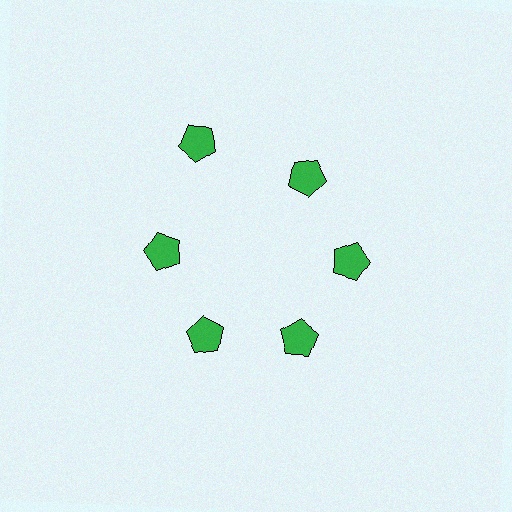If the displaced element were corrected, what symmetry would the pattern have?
It would have 6-fold rotational symmetry — the pattern would map onto itself every 60 degrees.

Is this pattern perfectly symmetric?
No. The 6 green pentagons are arranged in a ring, but one element near the 11 o'clock position is pushed outward from the center, breaking the 6-fold rotational symmetry.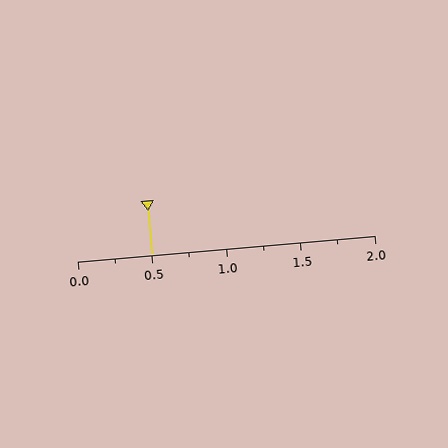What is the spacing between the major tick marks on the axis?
The major ticks are spaced 0.5 apart.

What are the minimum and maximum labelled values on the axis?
The axis runs from 0.0 to 2.0.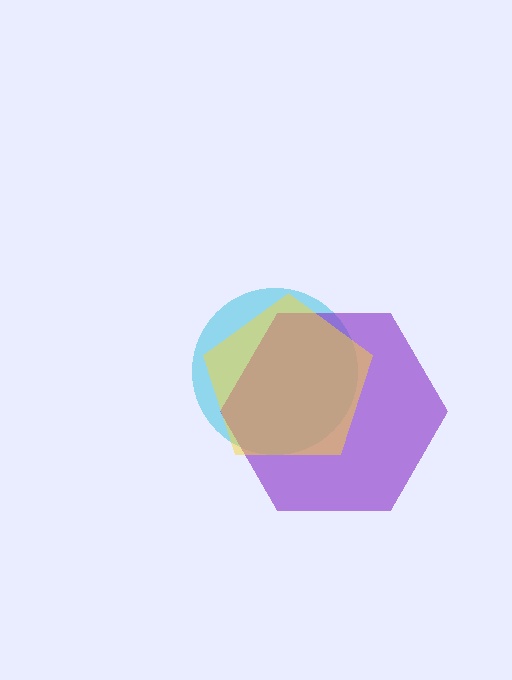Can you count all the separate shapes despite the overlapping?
Yes, there are 3 separate shapes.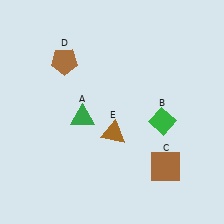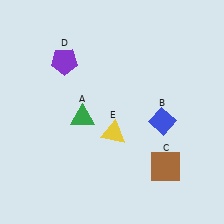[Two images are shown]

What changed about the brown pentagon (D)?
In Image 1, D is brown. In Image 2, it changed to purple.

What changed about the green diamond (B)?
In Image 1, B is green. In Image 2, it changed to blue.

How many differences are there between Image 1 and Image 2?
There are 3 differences between the two images.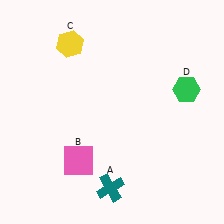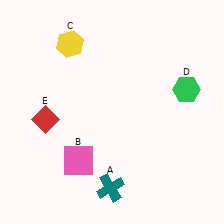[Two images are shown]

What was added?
A red diamond (E) was added in Image 2.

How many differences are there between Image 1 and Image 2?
There is 1 difference between the two images.